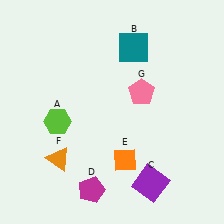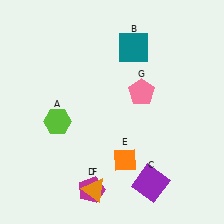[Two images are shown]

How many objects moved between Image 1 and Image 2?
1 object moved between the two images.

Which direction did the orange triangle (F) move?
The orange triangle (F) moved right.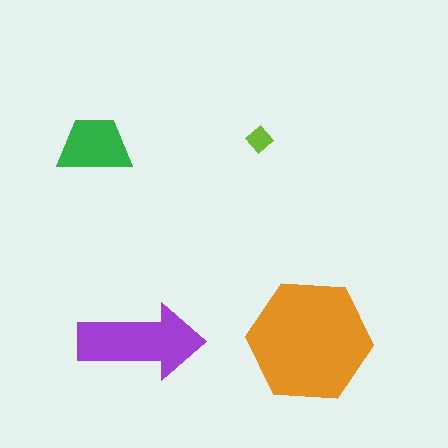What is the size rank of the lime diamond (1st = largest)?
4th.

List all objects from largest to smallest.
The orange hexagon, the purple arrow, the green trapezoid, the lime diamond.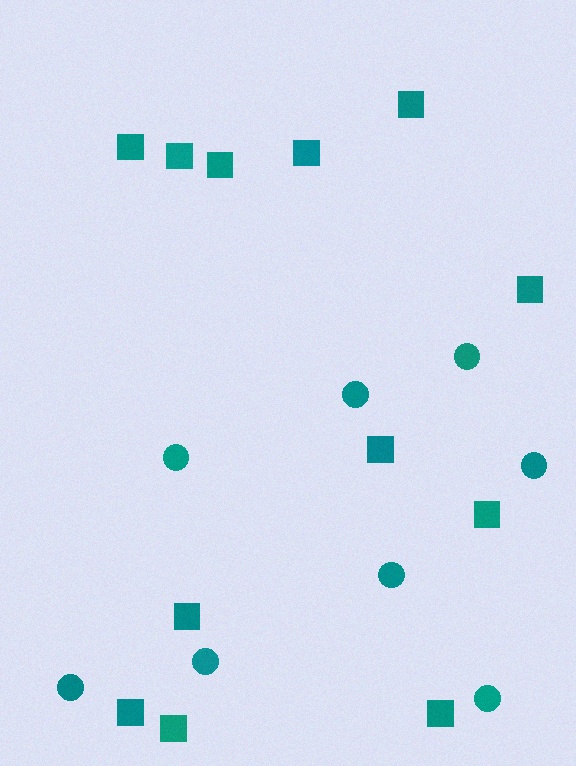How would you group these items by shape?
There are 2 groups: one group of squares (12) and one group of circles (8).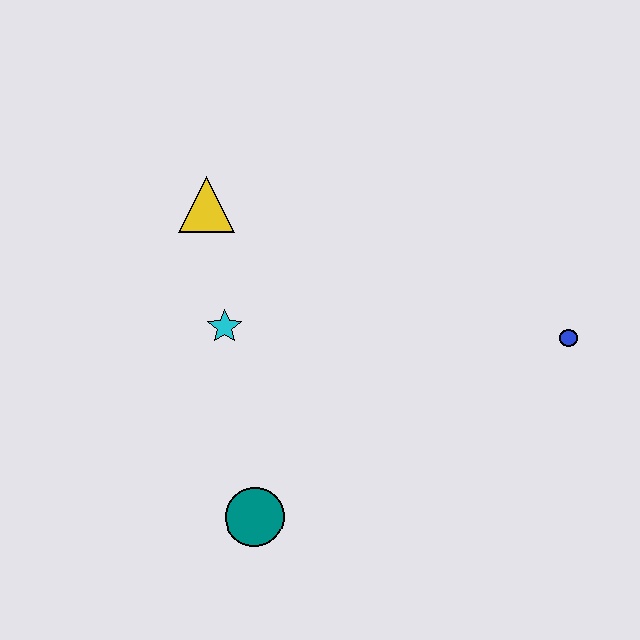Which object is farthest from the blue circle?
The yellow triangle is farthest from the blue circle.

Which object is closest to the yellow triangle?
The cyan star is closest to the yellow triangle.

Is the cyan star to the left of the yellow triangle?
No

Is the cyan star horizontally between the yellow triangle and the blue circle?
Yes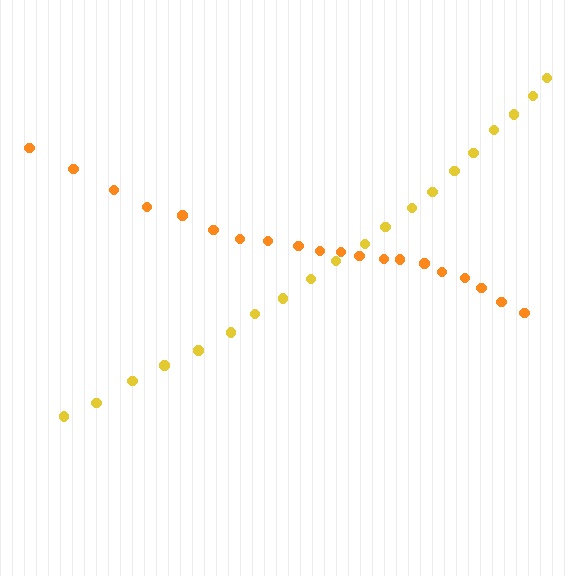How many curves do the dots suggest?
There are 2 distinct paths.